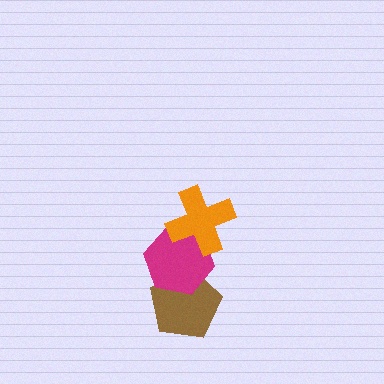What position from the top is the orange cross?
The orange cross is 1st from the top.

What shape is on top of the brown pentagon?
The magenta hexagon is on top of the brown pentagon.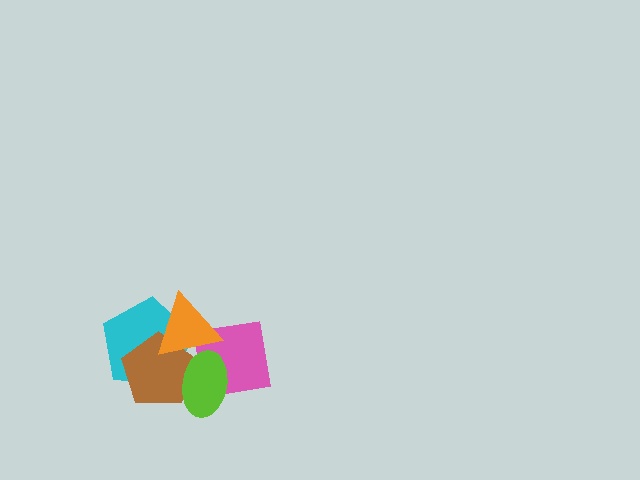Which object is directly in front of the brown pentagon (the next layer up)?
The lime ellipse is directly in front of the brown pentagon.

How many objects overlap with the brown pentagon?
4 objects overlap with the brown pentagon.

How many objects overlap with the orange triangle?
4 objects overlap with the orange triangle.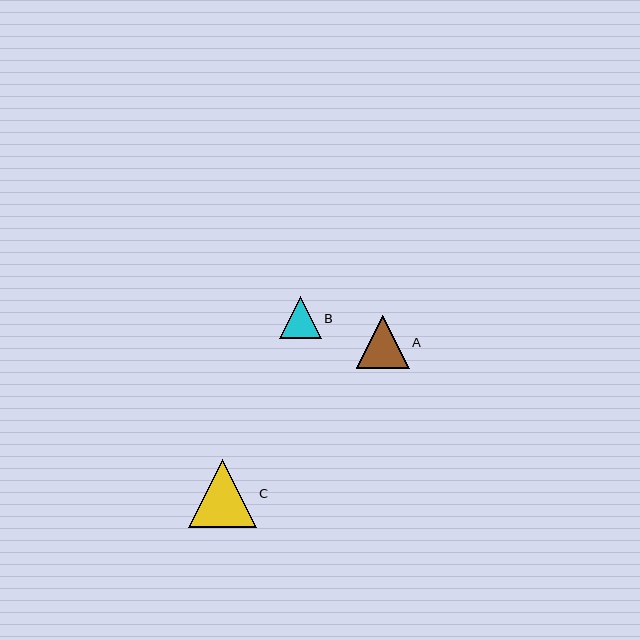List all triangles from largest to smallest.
From largest to smallest: C, A, B.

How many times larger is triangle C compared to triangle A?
Triangle C is approximately 1.3 times the size of triangle A.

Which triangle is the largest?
Triangle C is the largest with a size of approximately 68 pixels.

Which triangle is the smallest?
Triangle B is the smallest with a size of approximately 42 pixels.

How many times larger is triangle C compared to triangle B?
Triangle C is approximately 1.6 times the size of triangle B.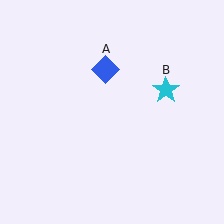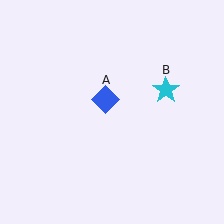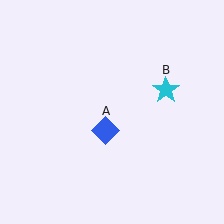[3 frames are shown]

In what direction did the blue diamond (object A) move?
The blue diamond (object A) moved down.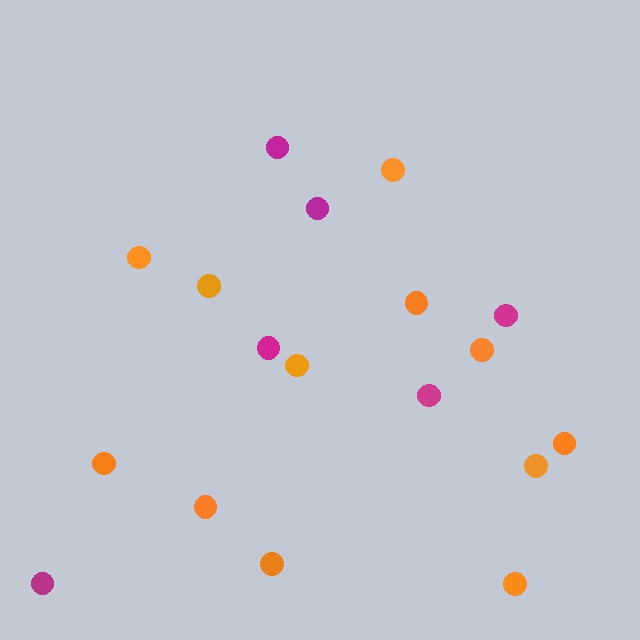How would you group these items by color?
There are 2 groups: one group of orange circles (12) and one group of magenta circles (6).